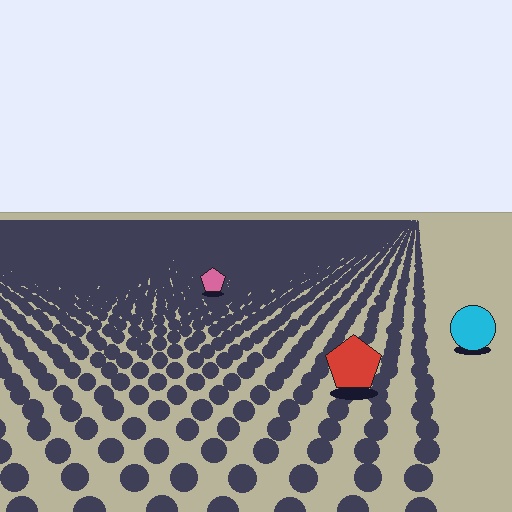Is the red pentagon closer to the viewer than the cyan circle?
Yes. The red pentagon is closer — you can tell from the texture gradient: the ground texture is coarser near it.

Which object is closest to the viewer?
The red pentagon is closest. The texture marks near it are larger and more spread out.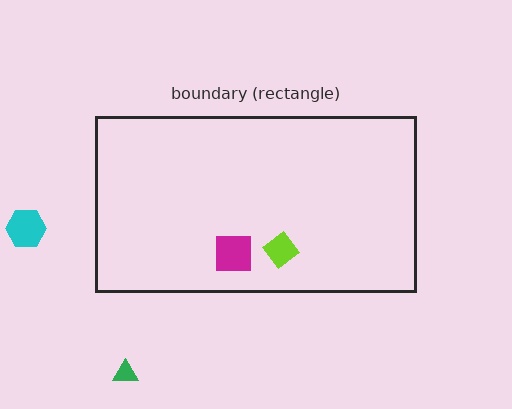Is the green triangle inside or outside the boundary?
Outside.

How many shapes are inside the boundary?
2 inside, 2 outside.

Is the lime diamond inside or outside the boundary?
Inside.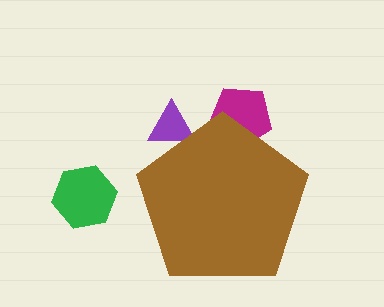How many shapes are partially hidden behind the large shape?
2 shapes are partially hidden.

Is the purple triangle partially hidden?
Yes, the purple triangle is partially hidden behind the brown pentagon.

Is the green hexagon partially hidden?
No, the green hexagon is fully visible.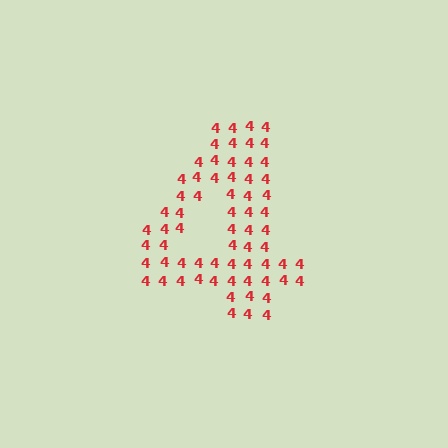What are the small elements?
The small elements are digit 4's.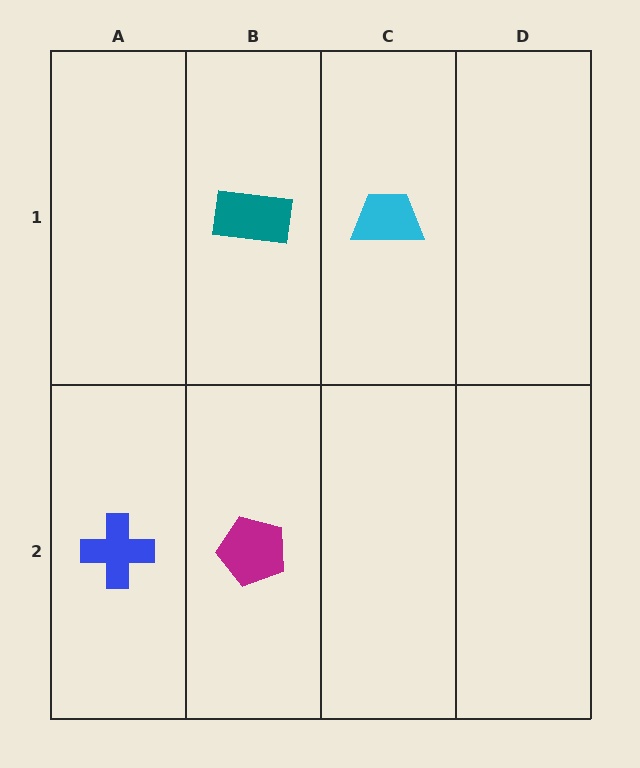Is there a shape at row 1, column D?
No, that cell is empty.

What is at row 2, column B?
A magenta pentagon.